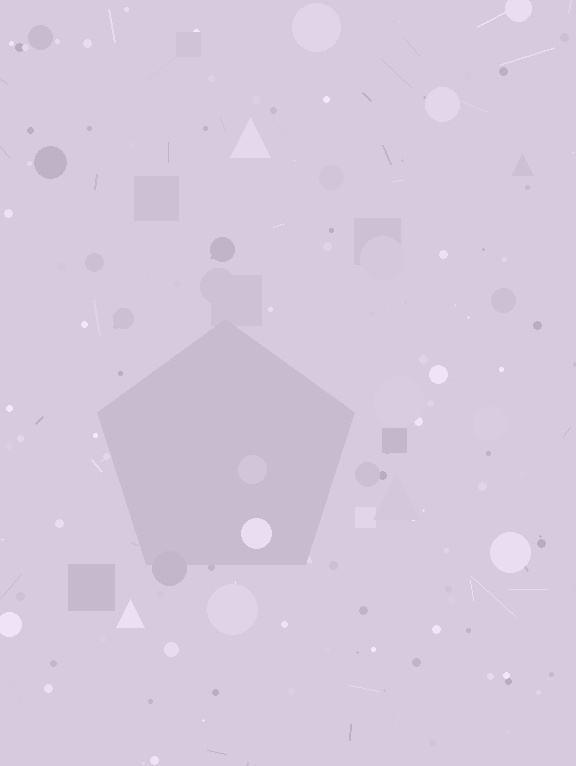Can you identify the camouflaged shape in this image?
The camouflaged shape is a pentagon.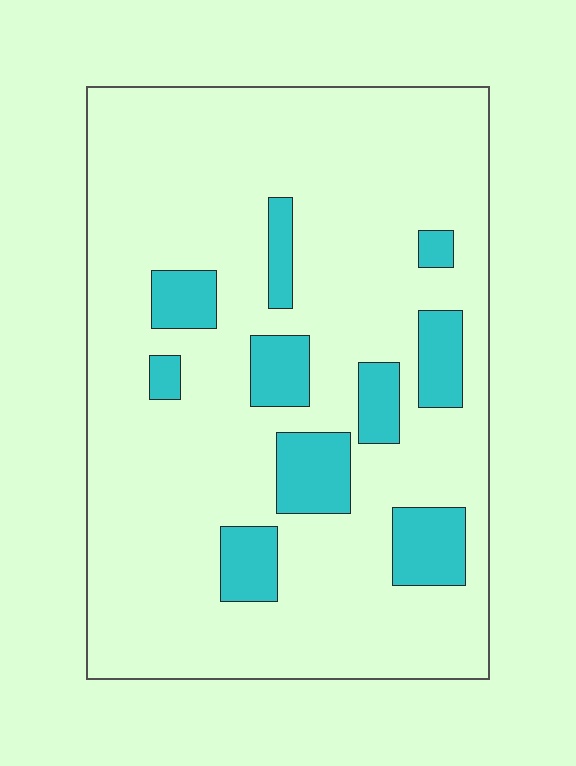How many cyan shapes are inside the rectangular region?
10.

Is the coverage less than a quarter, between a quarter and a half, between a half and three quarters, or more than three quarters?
Less than a quarter.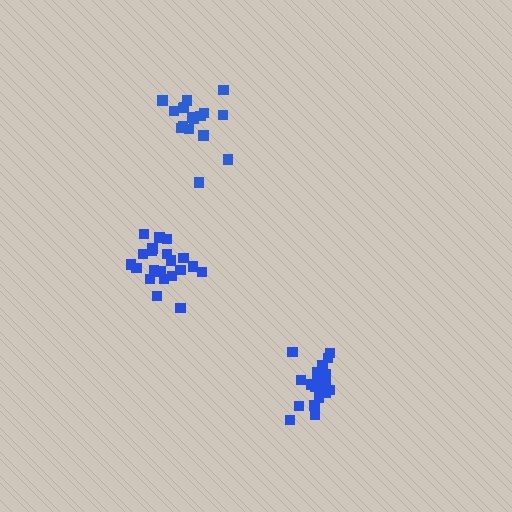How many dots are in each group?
Group 1: 21 dots, Group 2: 21 dots, Group 3: 17 dots (59 total).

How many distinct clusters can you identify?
There are 3 distinct clusters.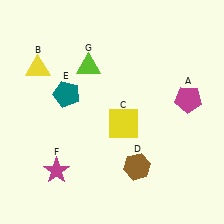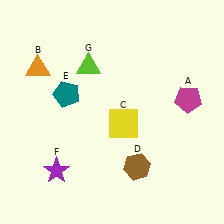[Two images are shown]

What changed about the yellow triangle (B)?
In Image 1, B is yellow. In Image 2, it changed to orange.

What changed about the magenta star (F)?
In Image 1, F is magenta. In Image 2, it changed to purple.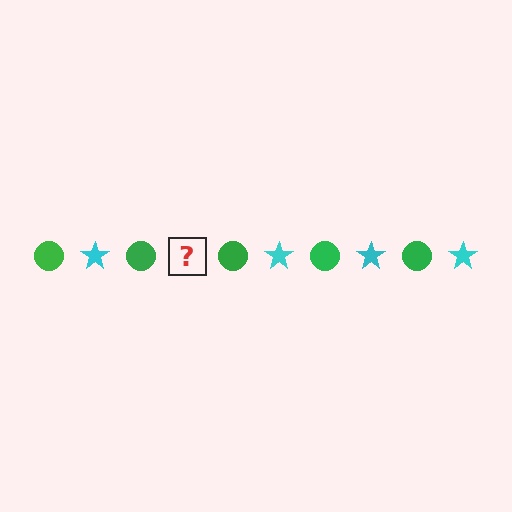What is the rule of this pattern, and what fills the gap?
The rule is that the pattern alternates between green circle and cyan star. The gap should be filled with a cyan star.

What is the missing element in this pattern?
The missing element is a cyan star.